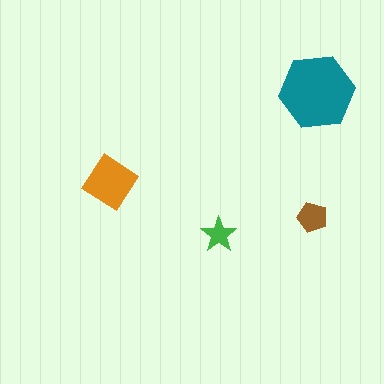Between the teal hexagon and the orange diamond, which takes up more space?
The teal hexagon.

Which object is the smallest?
The green star.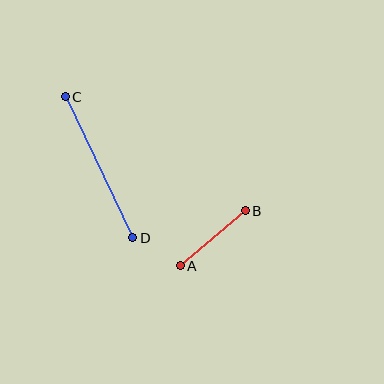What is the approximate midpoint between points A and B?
The midpoint is at approximately (213, 238) pixels.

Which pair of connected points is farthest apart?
Points C and D are farthest apart.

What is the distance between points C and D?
The distance is approximately 156 pixels.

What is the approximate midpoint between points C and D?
The midpoint is at approximately (99, 167) pixels.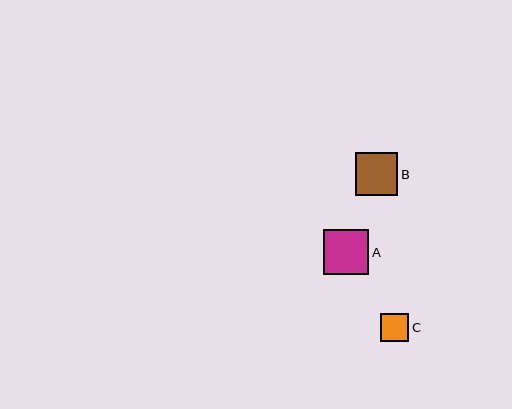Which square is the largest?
Square A is the largest with a size of approximately 45 pixels.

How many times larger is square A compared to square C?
Square A is approximately 1.6 times the size of square C.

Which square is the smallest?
Square C is the smallest with a size of approximately 28 pixels.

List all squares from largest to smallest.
From largest to smallest: A, B, C.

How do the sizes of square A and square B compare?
Square A and square B are approximately the same size.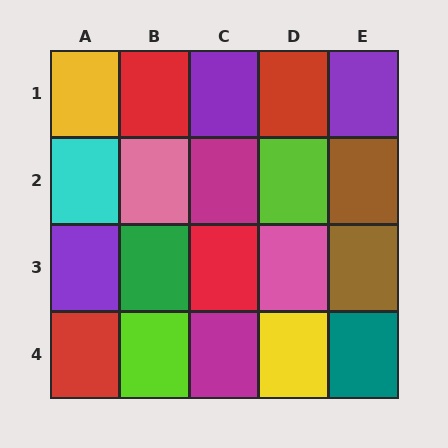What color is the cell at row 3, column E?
Brown.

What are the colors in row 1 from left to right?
Yellow, red, purple, red, purple.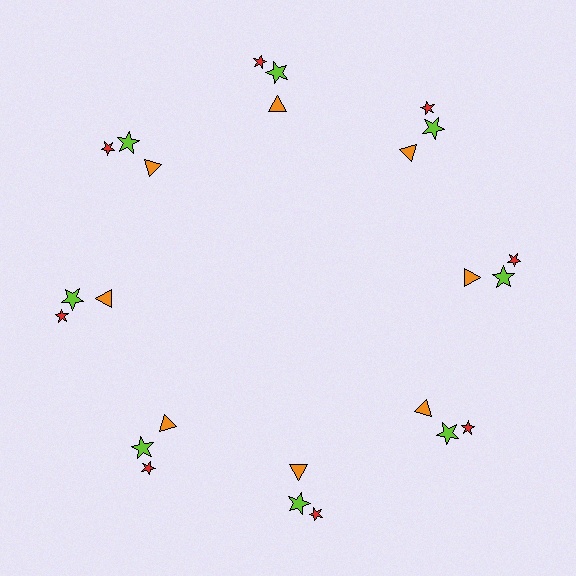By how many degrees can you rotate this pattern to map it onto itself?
The pattern maps onto itself every 45 degrees of rotation.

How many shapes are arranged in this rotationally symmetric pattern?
There are 24 shapes, arranged in 8 groups of 3.